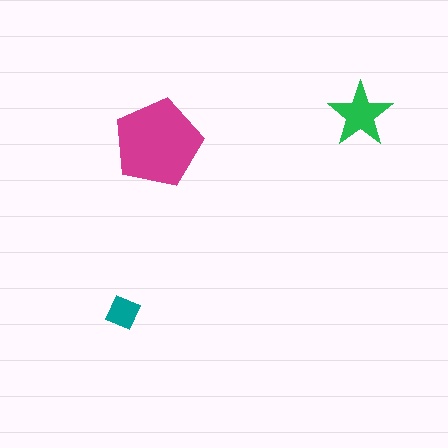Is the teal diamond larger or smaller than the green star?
Smaller.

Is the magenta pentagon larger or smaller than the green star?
Larger.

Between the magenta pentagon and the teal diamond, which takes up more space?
The magenta pentagon.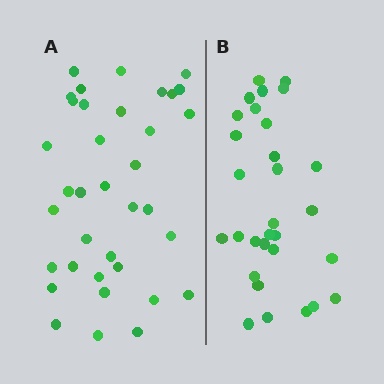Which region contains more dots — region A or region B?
Region A (the left region) has more dots.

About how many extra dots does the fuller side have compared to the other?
Region A has about 6 more dots than region B.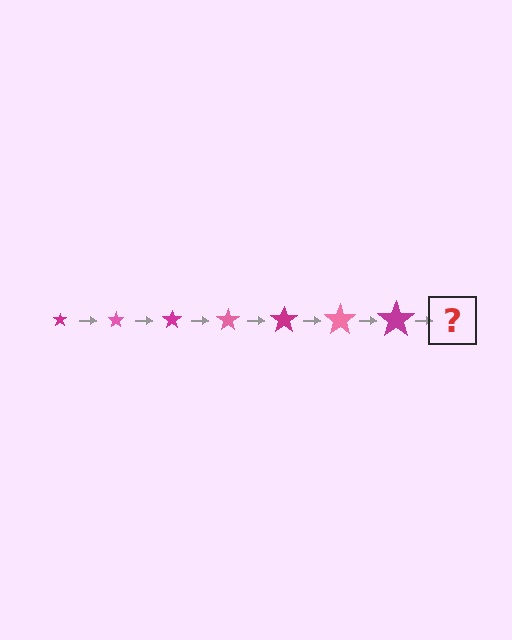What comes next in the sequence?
The next element should be a pink star, larger than the previous one.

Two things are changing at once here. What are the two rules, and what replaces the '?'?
The two rules are that the star grows larger each step and the color cycles through magenta and pink. The '?' should be a pink star, larger than the previous one.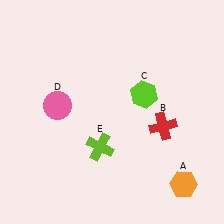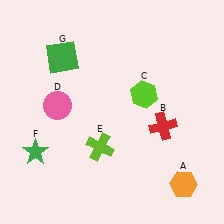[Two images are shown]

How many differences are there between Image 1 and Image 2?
There are 2 differences between the two images.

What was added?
A green star (F), a green square (G) were added in Image 2.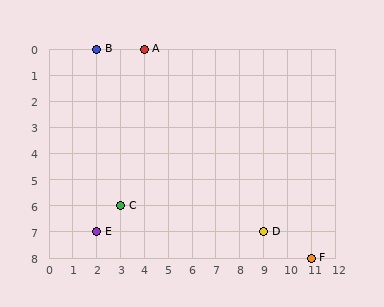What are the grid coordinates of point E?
Point E is at grid coordinates (2, 7).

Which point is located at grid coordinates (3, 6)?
Point C is at (3, 6).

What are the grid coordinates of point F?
Point F is at grid coordinates (11, 8).